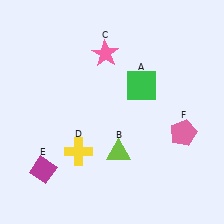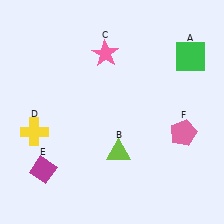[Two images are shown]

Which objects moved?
The objects that moved are: the green square (A), the yellow cross (D).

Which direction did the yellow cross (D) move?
The yellow cross (D) moved left.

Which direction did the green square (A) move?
The green square (A) moved right.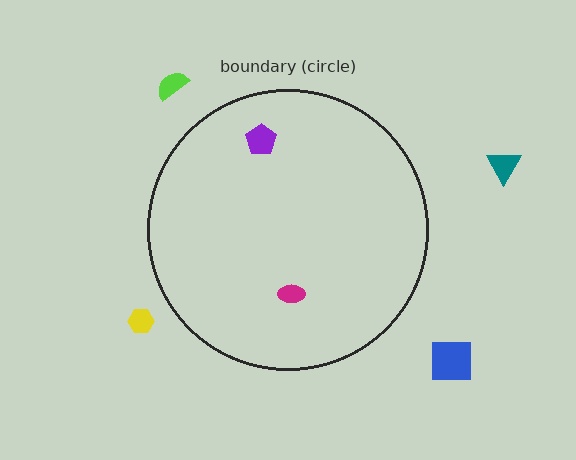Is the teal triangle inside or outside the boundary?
Outside.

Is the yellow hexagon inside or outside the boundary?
Outside.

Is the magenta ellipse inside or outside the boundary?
Inside.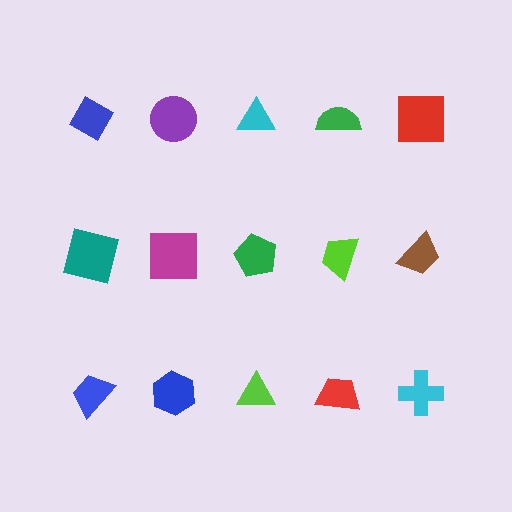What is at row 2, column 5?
A brown trapezoid.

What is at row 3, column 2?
A blue hexagon.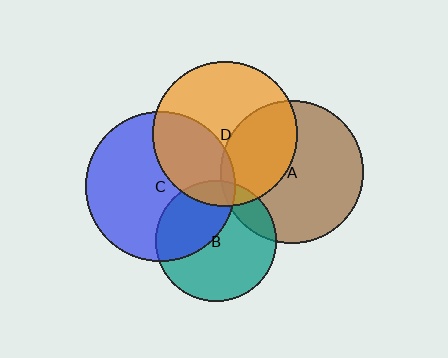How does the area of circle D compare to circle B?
Approximately 1.5 times.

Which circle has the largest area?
Circle C (blue).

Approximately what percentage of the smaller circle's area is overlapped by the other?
Approximately 15%.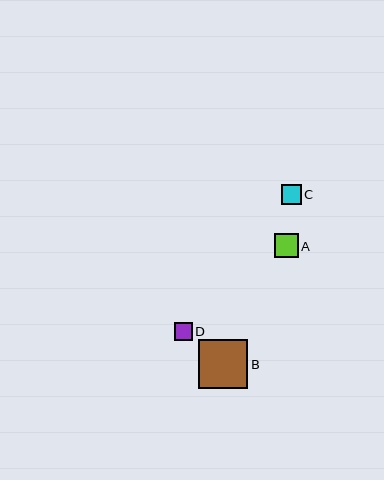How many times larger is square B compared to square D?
Square B is approximately 2.8 times the size of square D.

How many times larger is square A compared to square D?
Square A is approximately 1.4 times the size of square D.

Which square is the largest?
Square B is the largest with a size of approximately 49 pixels.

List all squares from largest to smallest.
From largest to smallest: B, A, C, D.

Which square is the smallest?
Square D is the smallest with a size of approximately 18 pixels.